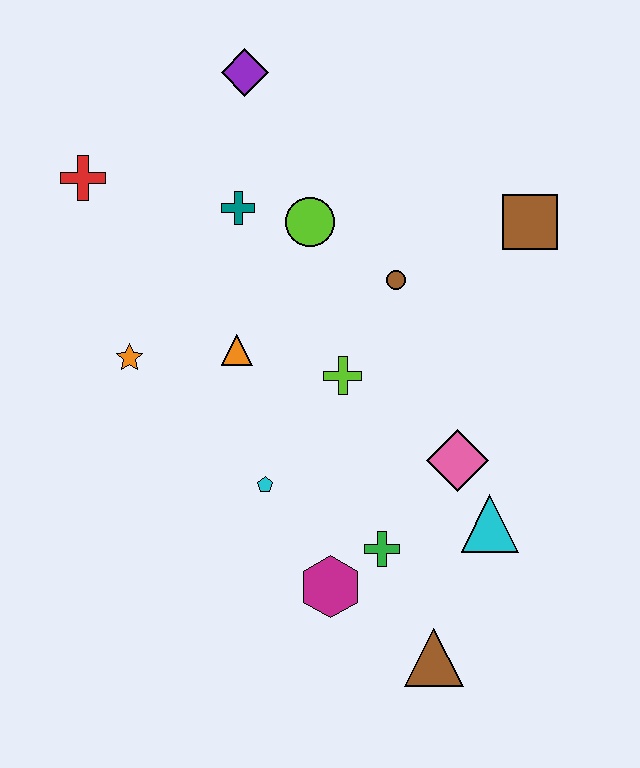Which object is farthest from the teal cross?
The brown triangle is farthest from the teal cross.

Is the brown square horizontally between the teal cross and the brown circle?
No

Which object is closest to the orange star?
The orange triangle is closest to the orange star.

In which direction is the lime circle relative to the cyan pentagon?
The lime circle is above the cyan pentagon.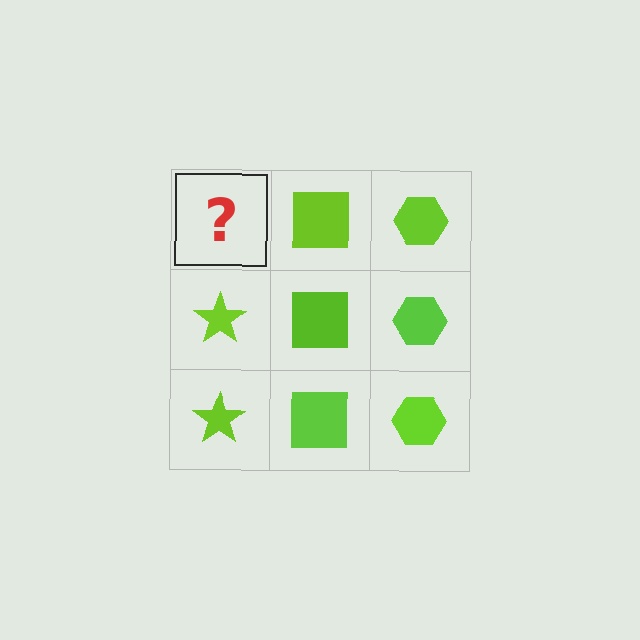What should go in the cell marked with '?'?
The missing cell should contain a lime star.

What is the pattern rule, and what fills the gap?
The rule is that each column has a consistent shape. The gap should be filled with a lime star.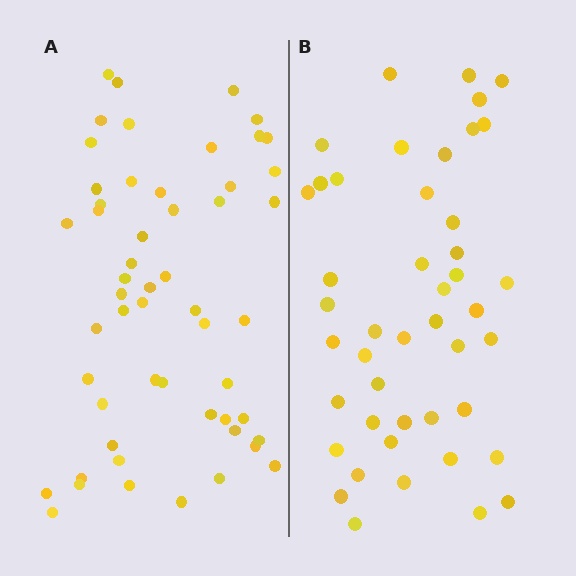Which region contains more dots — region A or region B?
Region A (the left region) has more dots.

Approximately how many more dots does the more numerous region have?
Region A has roughly 8 or so more dots than region B.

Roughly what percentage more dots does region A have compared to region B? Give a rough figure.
About 20% more.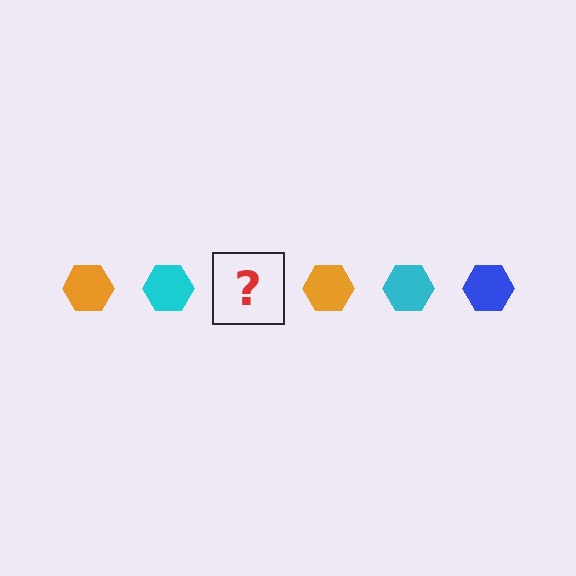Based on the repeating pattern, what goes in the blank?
The blank should be a blue hexagon.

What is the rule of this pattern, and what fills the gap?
The rule is that the pattern cycles through orange, cyan, blue hexagons. The gap should be filled with a blue hexagon.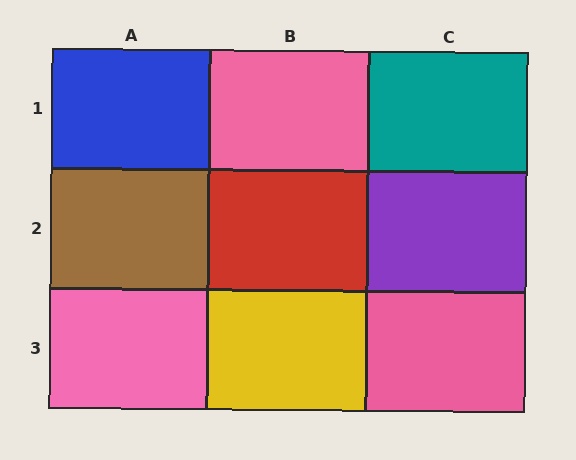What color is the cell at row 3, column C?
Pink.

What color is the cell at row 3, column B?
Yellow.